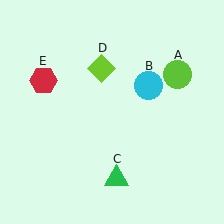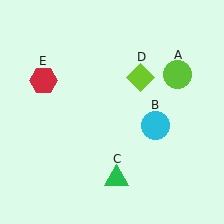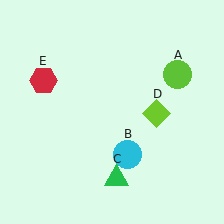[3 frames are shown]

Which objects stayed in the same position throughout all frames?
Lime circle (object A) and green triangle (object C) and red hexagon (object E) remained stationary.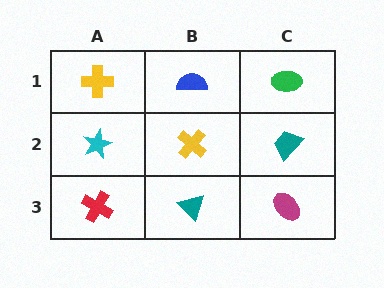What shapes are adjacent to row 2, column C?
A green ellipse (row 1, column C), a magenta ellipse (row 3, column C), a yellow cross (row 2, column B).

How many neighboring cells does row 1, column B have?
3.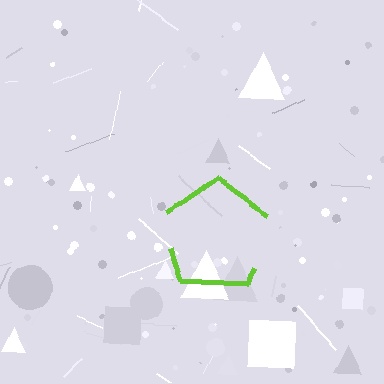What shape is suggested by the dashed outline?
The dashed outline suggests a pentagon.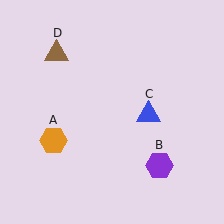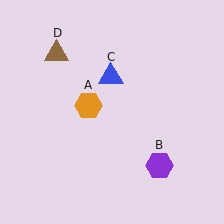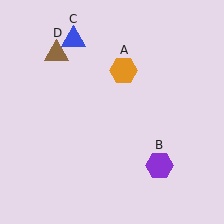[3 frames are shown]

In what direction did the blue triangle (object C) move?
The blue triangle (object C) moved up and to the left.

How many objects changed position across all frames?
2 objects changed position: orange hexagon (object A), blue triangle (object C).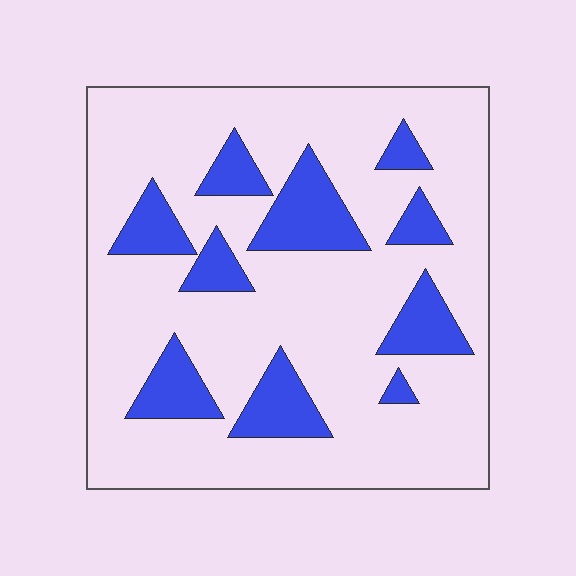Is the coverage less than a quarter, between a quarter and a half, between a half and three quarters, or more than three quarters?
Less than a quarter.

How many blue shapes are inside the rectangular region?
10.